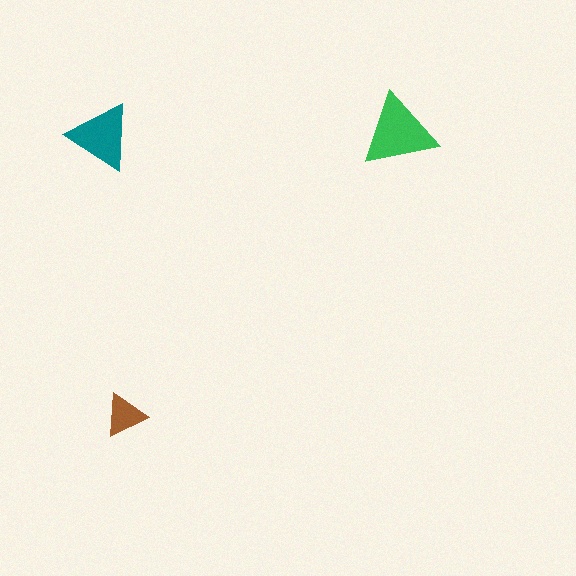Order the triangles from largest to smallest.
the green one, the teal one, the brown one.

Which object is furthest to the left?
The teal triangle is leftmost.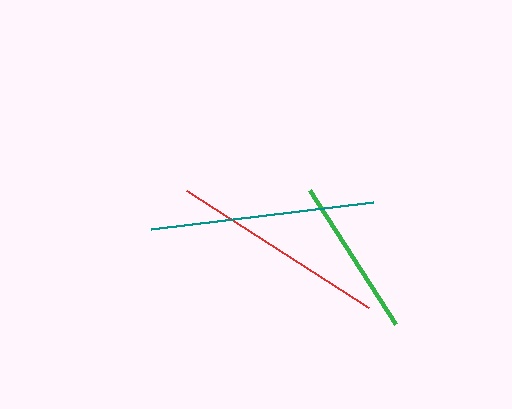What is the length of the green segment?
The green segment is approximately 160 pixels long.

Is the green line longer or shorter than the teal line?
The teal line is longer than the green line.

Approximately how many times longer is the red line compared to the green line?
The red line is approximately 1.4 times the length of the green line.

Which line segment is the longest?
The teal line is the longest at approximately 224 pixels.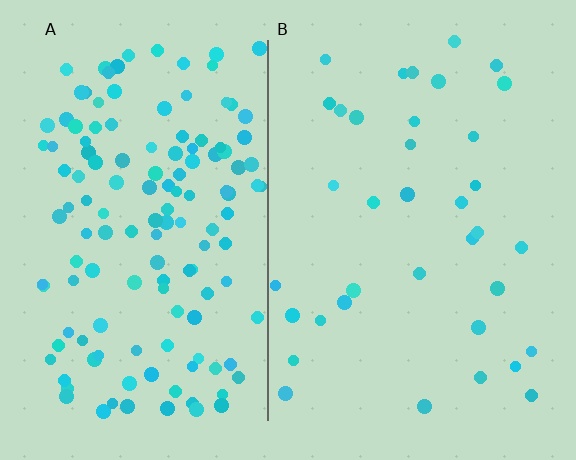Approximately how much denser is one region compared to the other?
Approximately 3.8× — region A over region B.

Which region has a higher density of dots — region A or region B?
A (the left).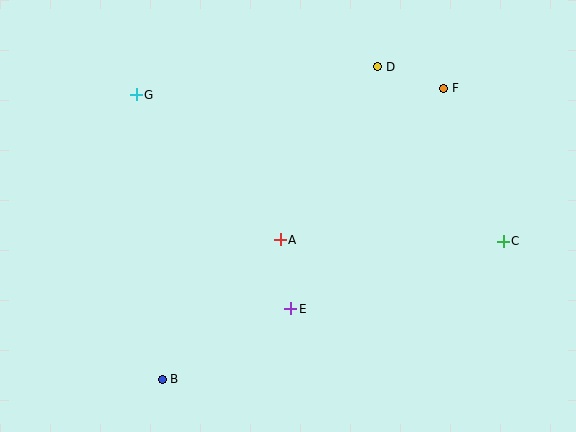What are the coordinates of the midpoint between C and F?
The midpoint between C and F is at (473, 165).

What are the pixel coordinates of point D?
Point D is at (378, 67).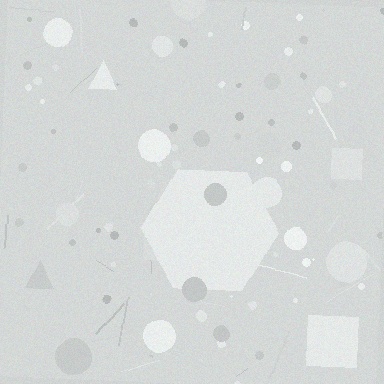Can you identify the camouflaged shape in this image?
The camouflaged shape is a hexagon.